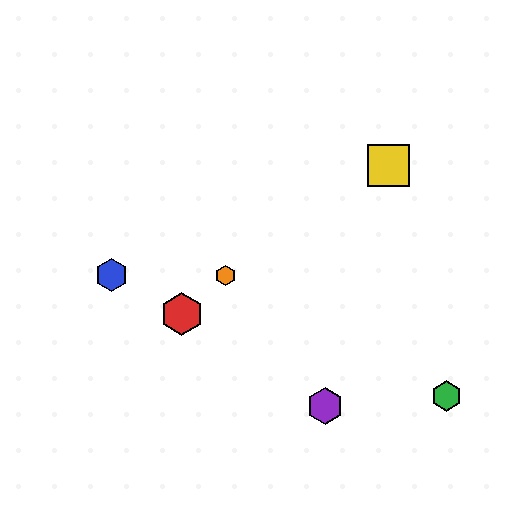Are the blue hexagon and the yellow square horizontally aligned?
No, the blue hexagon is at y≈275 and the yellow square is at y≈166.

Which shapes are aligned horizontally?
The blue hexagon, the orange hexagon are aligned horizontally.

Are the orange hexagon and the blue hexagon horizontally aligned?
Yes, both are at y≈275.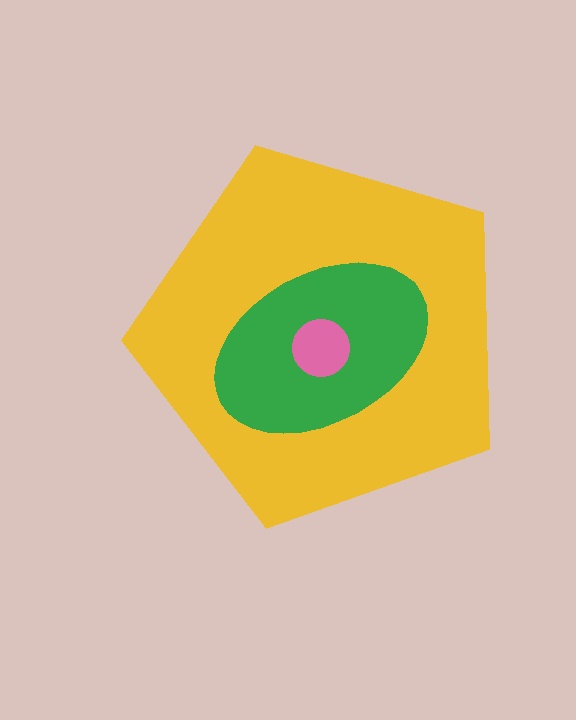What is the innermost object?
The pink circle.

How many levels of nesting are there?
3.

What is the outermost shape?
The yellow pentagon.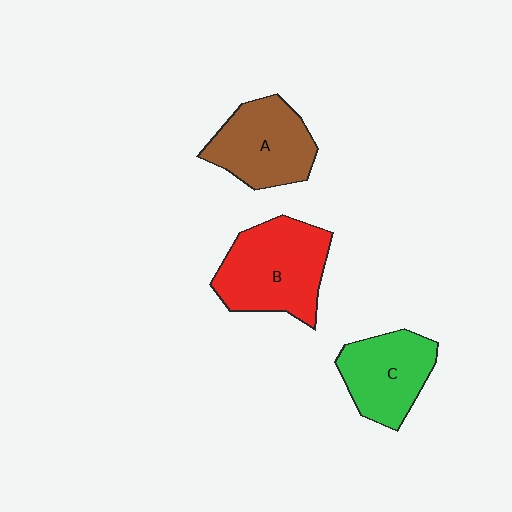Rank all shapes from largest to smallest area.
From largest to smallest: B (red), A (brown), C (green).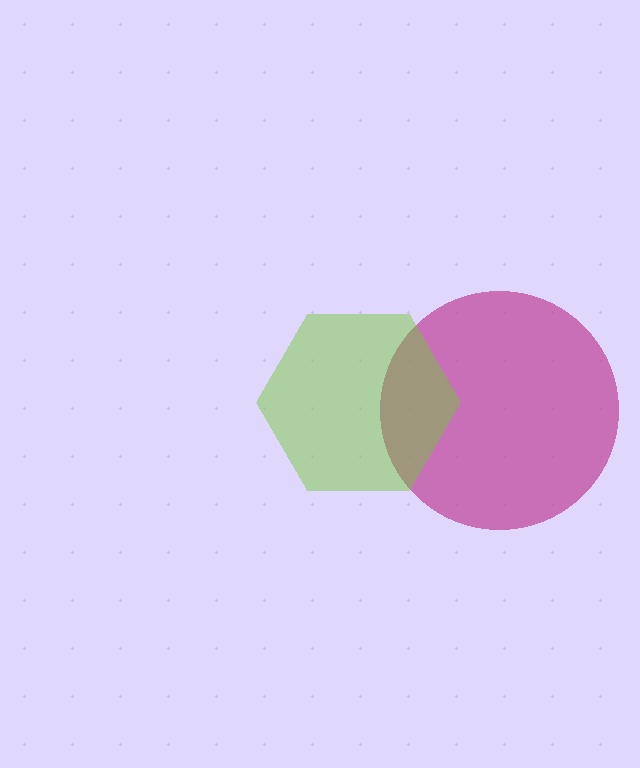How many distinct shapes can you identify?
There are 2 distinct shapes: a magenta circle, a lime hexagon.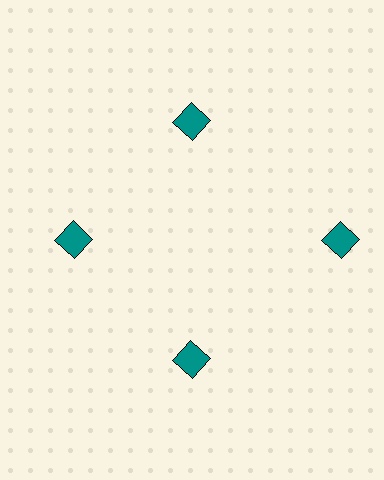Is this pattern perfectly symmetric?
No. The 4 teal squares are arranged in a ring, but one element near the 3 o'clock position is pushed outward from the center, breaking the 4-fold rotational symmetry.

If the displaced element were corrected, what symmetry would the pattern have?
It would have 4-fold rotational symmetry — the pattern would map onto itself every 90 degrees.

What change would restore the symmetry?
The symmetry would be restored by moving it inward, back onto the ring so that all 4 squares sit at equal angles and equal distance from the center.